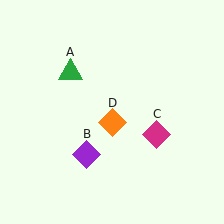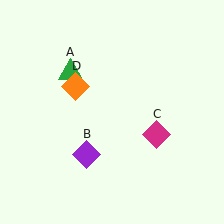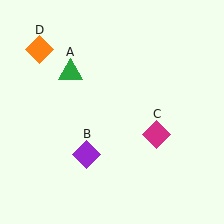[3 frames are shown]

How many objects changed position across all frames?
1 object changed position: orange diamond (object D).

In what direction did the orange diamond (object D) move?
The orange diamond (object D) moved up and to the left.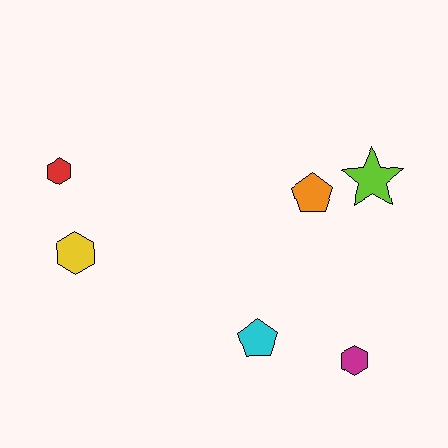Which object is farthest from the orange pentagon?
The red hexagon is farthest from the orange pentagon.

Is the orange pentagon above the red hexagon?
No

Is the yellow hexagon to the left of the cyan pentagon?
Yes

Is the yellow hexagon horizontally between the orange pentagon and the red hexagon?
Yes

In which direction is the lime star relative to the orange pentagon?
The lime star is to the right of the orange pentagon.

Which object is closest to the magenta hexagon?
The cyan pentagon is closest to the magenta hexagon.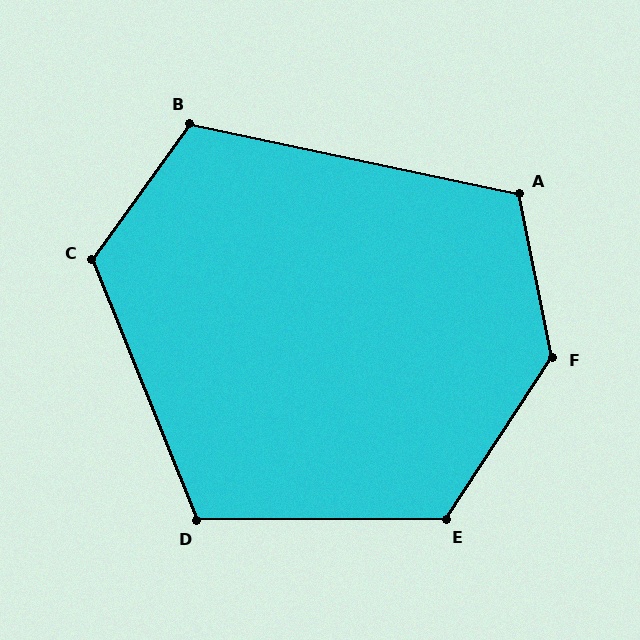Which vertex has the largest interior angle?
F, at approximately 135 degrees.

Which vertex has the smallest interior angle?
D, at approximately 111 degrees.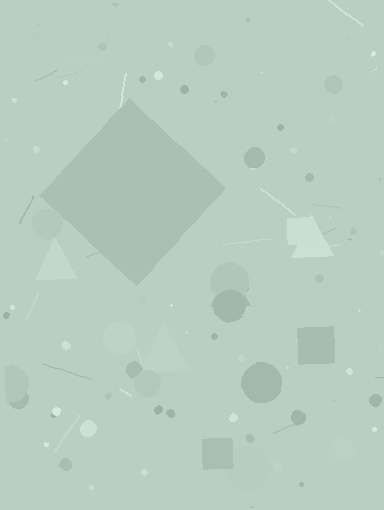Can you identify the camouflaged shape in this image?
The camouflaged shape is a diamond.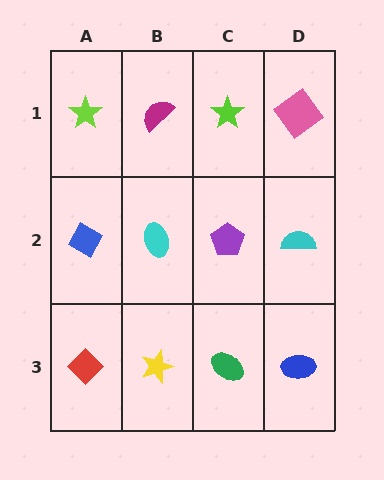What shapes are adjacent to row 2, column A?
A lime star (row 1, column A), a red diamond (row 3, column A), a cyan ellipse (row 2, column B).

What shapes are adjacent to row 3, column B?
A cyan ellipse (row 2, column B), a red diamond (row 3, column A), a green ellipse (row 3, column C).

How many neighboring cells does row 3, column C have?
3.